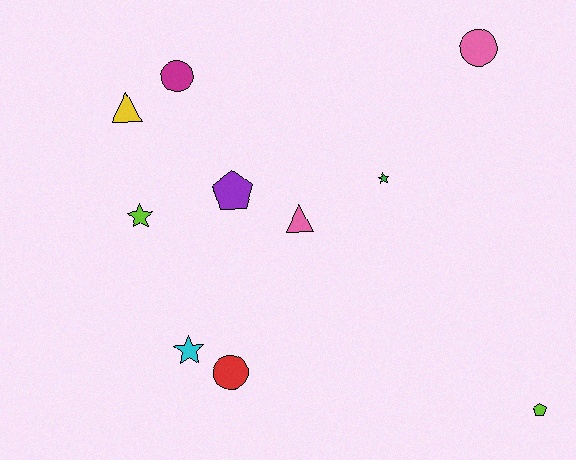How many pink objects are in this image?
There are 2 pink objects.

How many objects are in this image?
There are 10 objects.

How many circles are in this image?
There are 3 circles.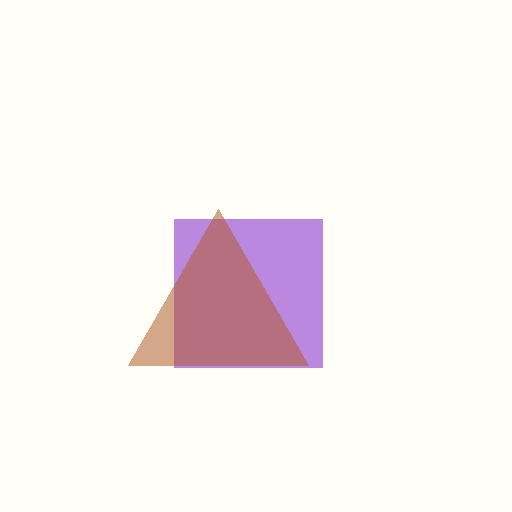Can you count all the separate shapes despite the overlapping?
Yes, there are 2 separate shapes.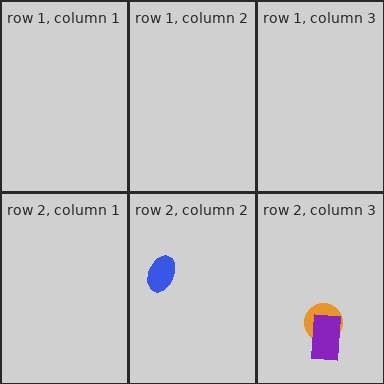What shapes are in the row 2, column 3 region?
The orange circle, the purple rectangle.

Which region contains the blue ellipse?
The row 2, column 2 region.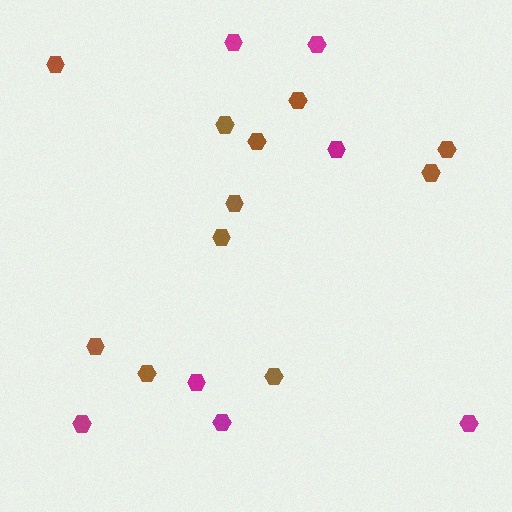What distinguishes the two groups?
There are 2 groups: one group of brown hexagons (11) and one group of magenta hexagons (7).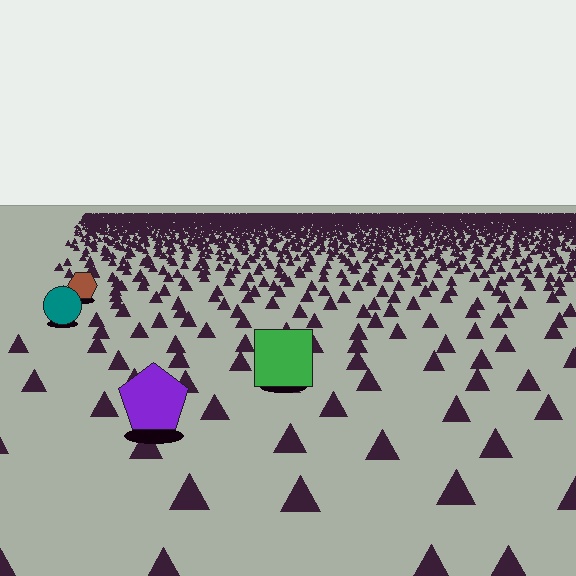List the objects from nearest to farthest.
From nearest to farthest: the purple pentagon, the green square, the teal circle, the brown hexagon.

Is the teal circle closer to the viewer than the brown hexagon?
Yes. The teal circle is closer — you can tell from the texture gradient: the ground texture is coarser near it.